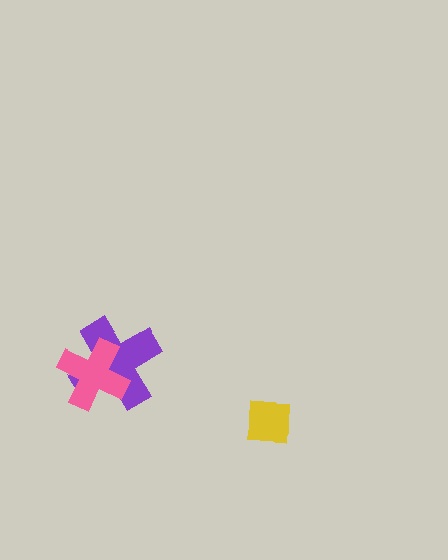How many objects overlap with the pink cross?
1 object overlaps with the pink cross.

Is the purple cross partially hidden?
Yes, it is partially covered by another shape.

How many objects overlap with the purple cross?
1 object overlaps with the purple cross.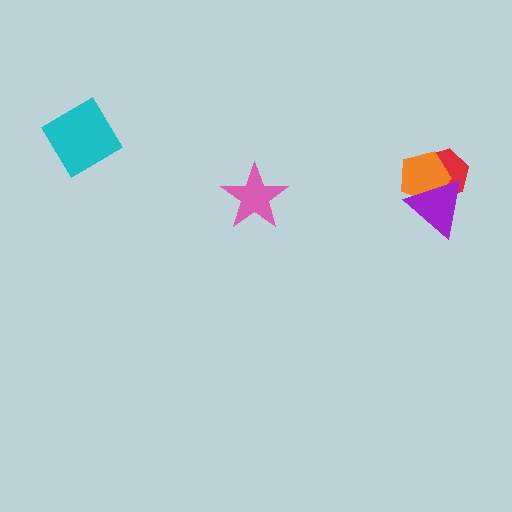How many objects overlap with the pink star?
0 objects overlap with the pink star.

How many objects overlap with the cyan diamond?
0 objects overlap with the cyan diamond.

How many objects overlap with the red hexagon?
2 objects overlap with the red hexagon.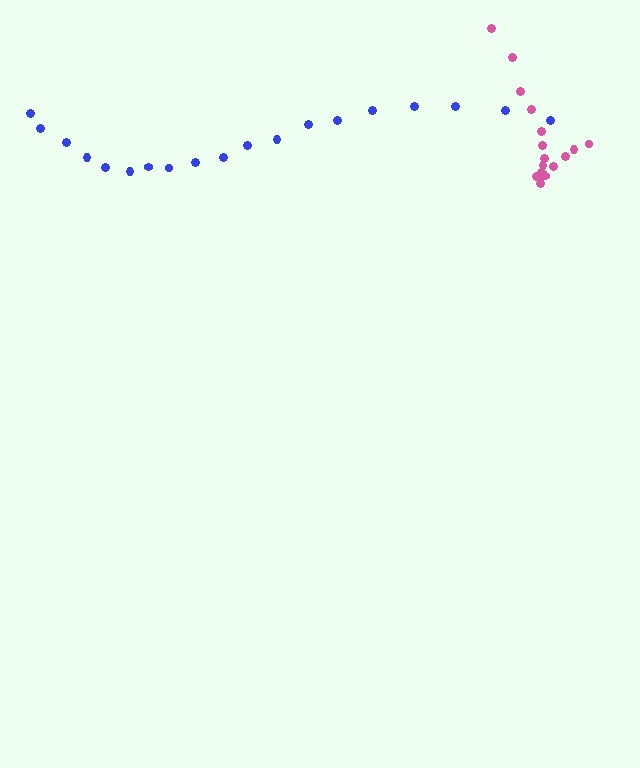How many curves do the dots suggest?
There are 2 distinct paths.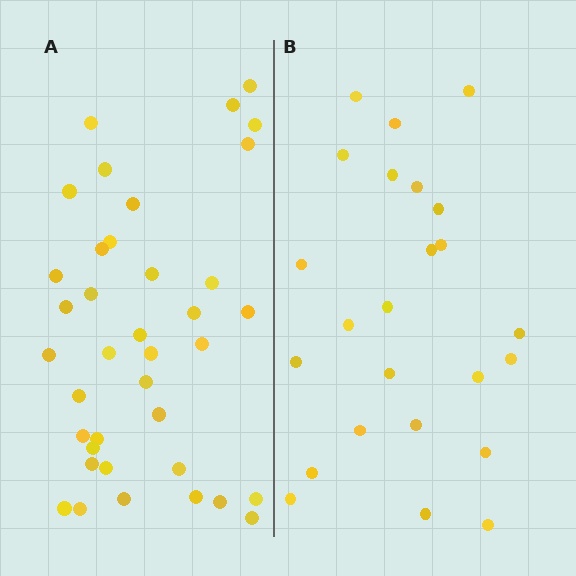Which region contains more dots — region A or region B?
Region A (the left region) has more dots.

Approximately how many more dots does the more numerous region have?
Region A has approximately 15 more dots than region B.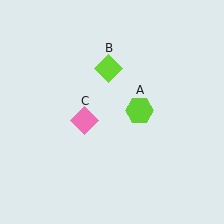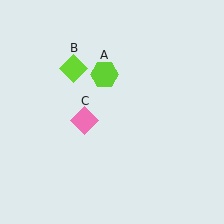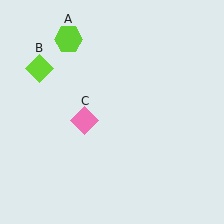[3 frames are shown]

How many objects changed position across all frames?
2 objects changed position: lime hexagon (object A), lime diamond (object B).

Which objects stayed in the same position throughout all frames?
Pink diamond (object C) remained stationary.